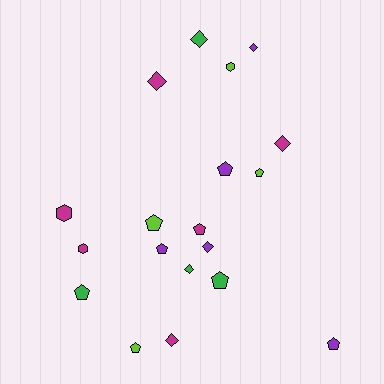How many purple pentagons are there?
There are 3 purple pentagons.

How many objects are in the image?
There are 19 objects.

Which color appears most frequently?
Magenta, with 6 objects.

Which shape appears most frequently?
Pentagon, with 9 objects.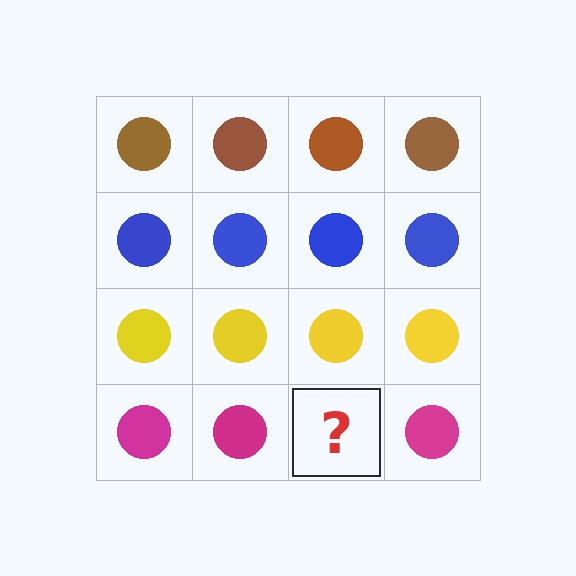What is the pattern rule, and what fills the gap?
The rule is that each row has a consistent color. The gap should be filled with a magenta circle.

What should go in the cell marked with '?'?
The missing cell should contain a magenta circle.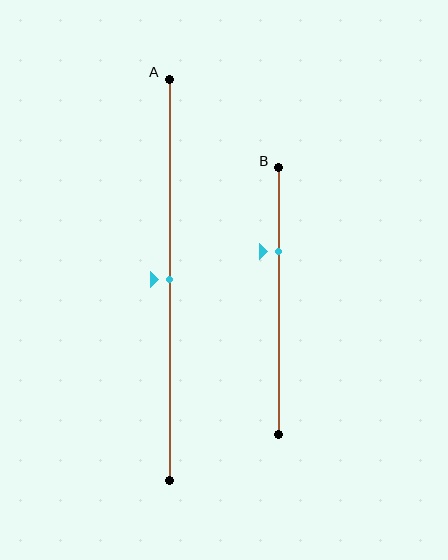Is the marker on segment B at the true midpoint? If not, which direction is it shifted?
No, the marker on segment B is shifted upward by about 19% of the segment length.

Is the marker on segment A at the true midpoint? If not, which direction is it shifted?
Yes, the marker on segment A is at the true midpoint.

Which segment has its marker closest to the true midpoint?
Segment A has its marker closest to the true midpoint.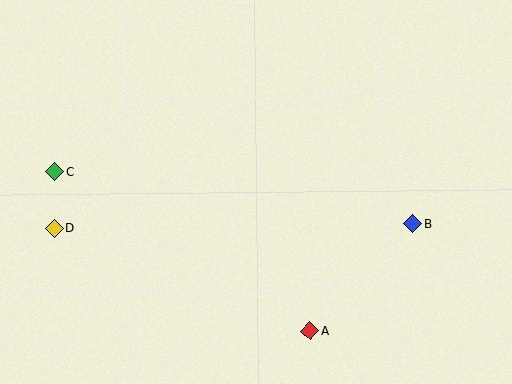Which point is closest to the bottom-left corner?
Point D is closest to the bottom-left corner.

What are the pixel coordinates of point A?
Point A is at (310, 331).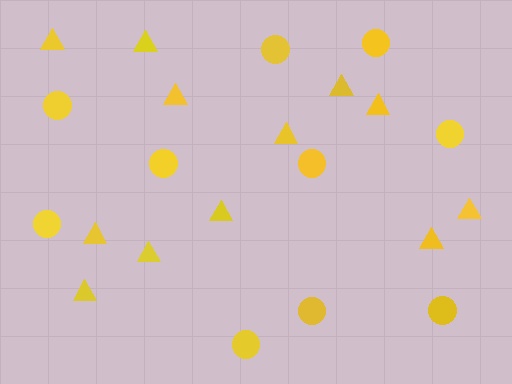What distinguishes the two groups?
There are 2 groups: one group of triangles (12) and one group of circles (10).